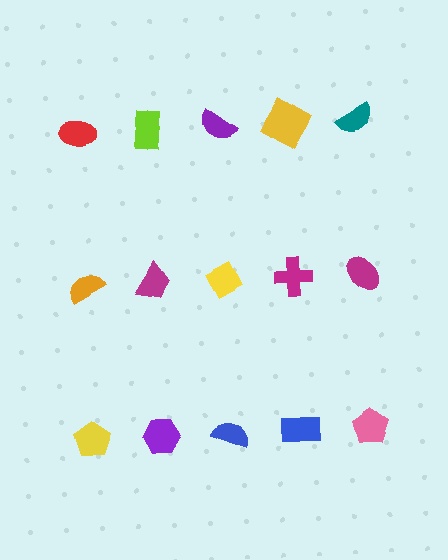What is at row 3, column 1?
A yellow pentagon.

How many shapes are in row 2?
5 shapes.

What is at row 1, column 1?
A red ellipse.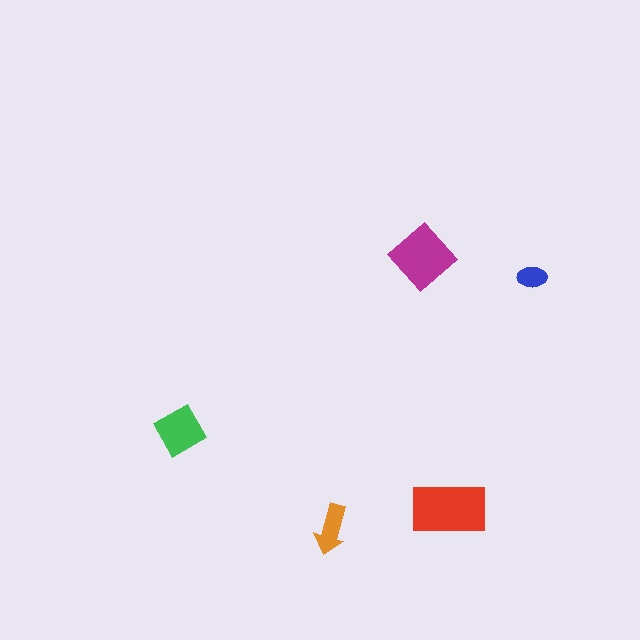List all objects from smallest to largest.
The blue ellipse, the orange arrow, the green diamond, the magenta diamond, the red rectangle.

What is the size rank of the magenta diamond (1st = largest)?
2nd.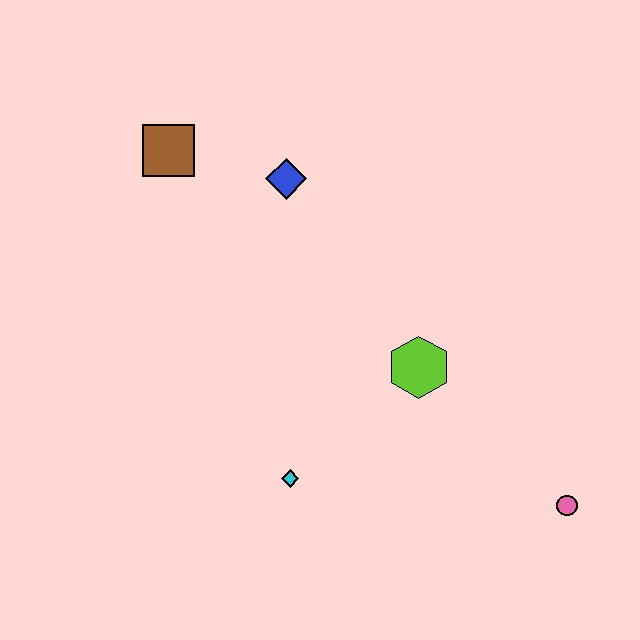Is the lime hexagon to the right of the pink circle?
No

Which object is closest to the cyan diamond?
The lime hexagon is closest to the cyan diamond.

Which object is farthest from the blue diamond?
The pink circle is farthest from the blue diamond.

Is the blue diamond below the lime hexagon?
No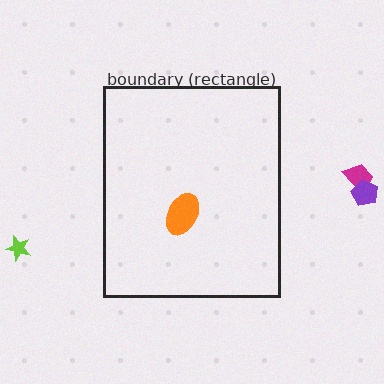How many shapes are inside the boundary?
1 inside, 3 outside.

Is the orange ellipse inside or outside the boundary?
Inside.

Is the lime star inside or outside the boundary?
Outside.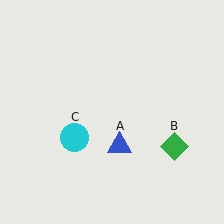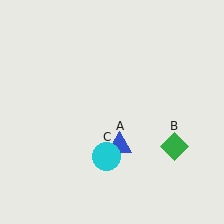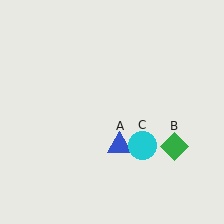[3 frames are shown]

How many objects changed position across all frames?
1 object changed position: cyan circle (object C).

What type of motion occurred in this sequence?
The cyan circle (object C) rotated counterclockwise around the center of the scene.